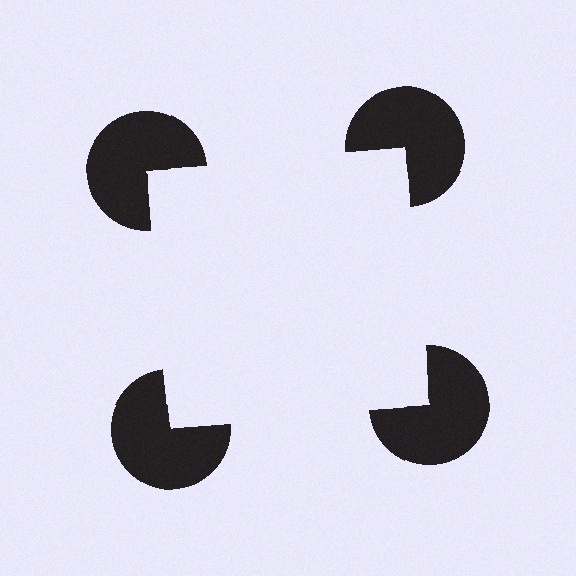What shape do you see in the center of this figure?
An illusory square — its edges are inferred from the aligned wedge cuts in the pac-man discs, not physically drawn.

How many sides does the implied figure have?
4 sides.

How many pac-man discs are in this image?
There are 4 — one at each vertex of the illusory square.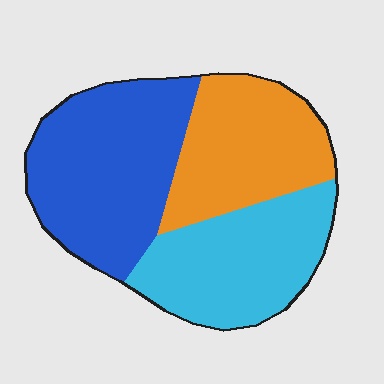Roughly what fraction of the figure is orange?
Orange takes up about one third (1/3) of the figure.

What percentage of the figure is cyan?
Cyan takes up about one third (1/3) of the figure.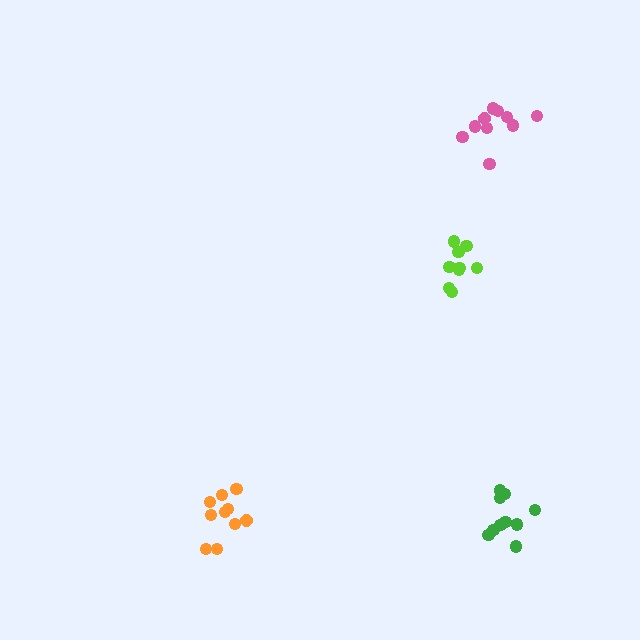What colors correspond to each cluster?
The clusters are colored: lime, green, pink, orange.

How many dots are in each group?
Group 1: 9 dots, Group 2: 10 dots, Group 3: 10 dots, Group 4: 10 dots (39 total).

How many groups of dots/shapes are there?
There are 4 groups.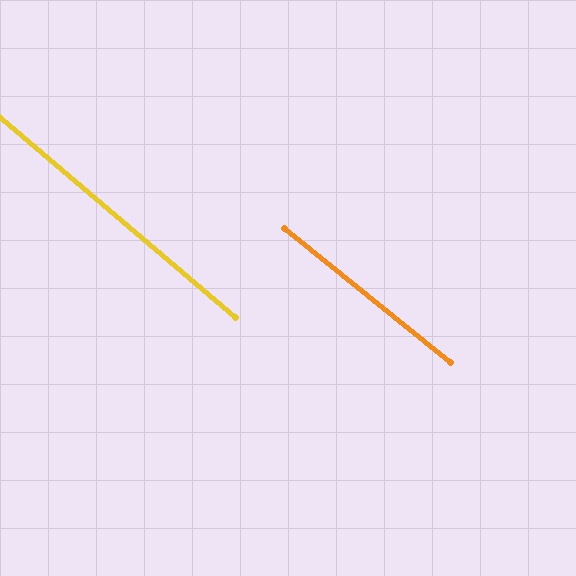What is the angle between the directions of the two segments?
Approximately 1 degree.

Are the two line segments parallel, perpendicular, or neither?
Parallel — their directions differ by only 1.5°.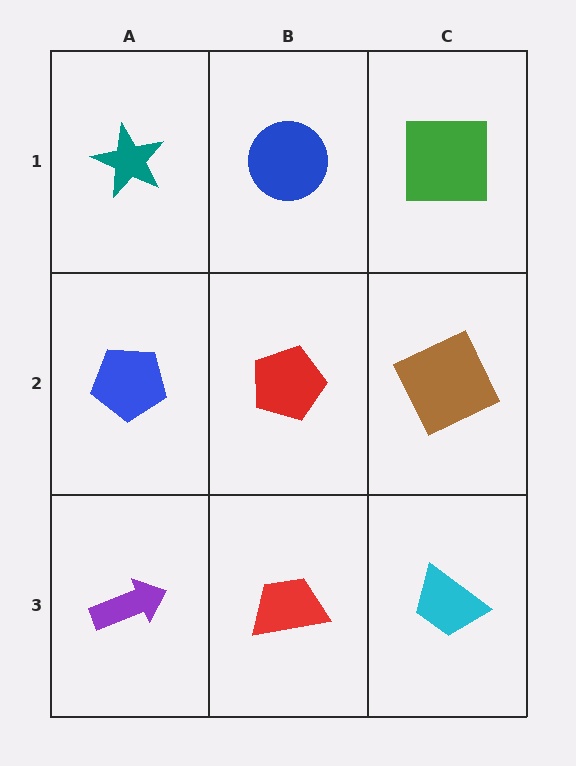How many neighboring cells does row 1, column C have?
2.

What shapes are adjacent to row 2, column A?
A teal star (row 1, column A), a purple arrow (row 3, column A), a red pentagon (row 2, column B).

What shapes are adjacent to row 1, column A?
A blue pentagon (row 2, column A), a blue circle (row 1, column B).